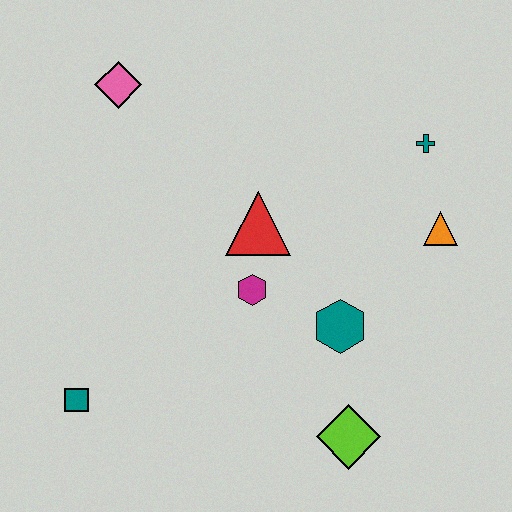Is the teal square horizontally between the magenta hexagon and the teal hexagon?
No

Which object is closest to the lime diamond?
The teal hexagon is closest to the lime diamond.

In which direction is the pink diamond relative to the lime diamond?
The pink diamond is above the lime diamond.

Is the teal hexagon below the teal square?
No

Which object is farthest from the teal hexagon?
The pink diamond is farthest from the teal hexagon.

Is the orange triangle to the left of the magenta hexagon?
No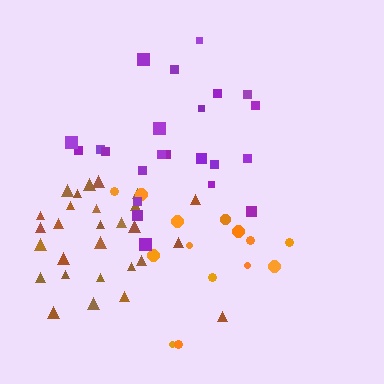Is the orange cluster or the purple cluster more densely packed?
Orange.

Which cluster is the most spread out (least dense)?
Purple.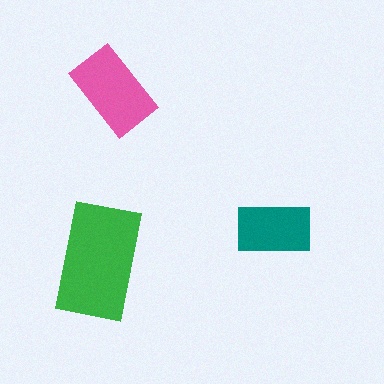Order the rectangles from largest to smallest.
the green one, the pink one, the teal one.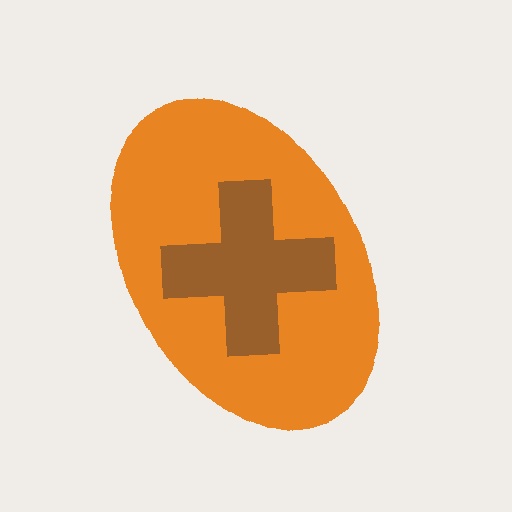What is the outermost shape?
The orange ellipse.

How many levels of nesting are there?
2.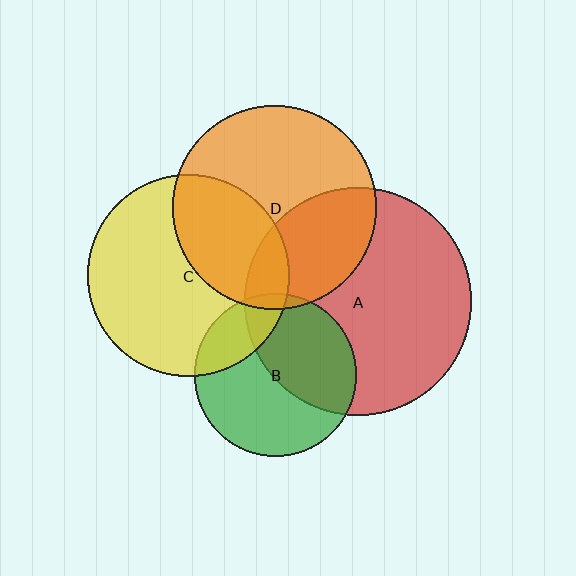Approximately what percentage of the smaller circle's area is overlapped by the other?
Approximately 45%.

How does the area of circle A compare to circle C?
Approximately 1.3 times.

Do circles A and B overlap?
Yes.